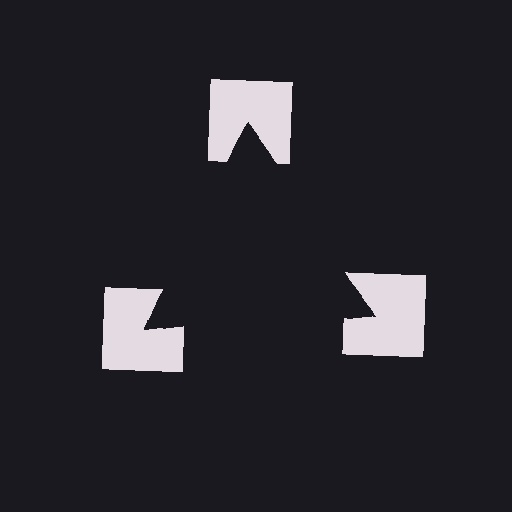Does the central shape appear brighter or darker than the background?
It typically appears slightly darker than the background, even though no actual brightness change is drawn.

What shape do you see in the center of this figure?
An illusory triangle — its edges are inferred from the aligned wedge cuts in the notched squares, not physically drawn.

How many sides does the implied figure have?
3 sides.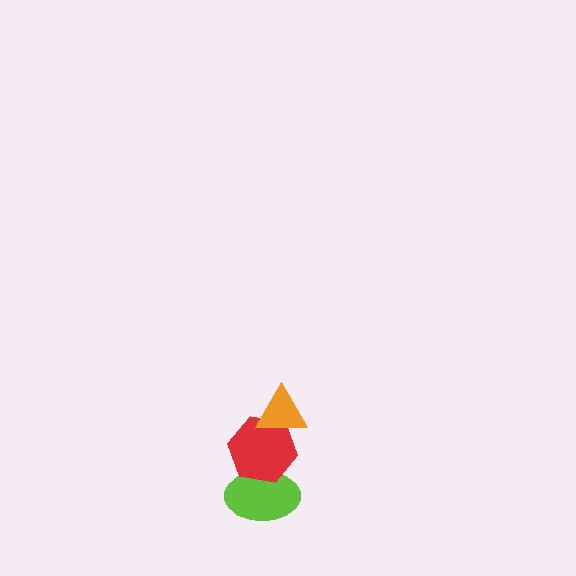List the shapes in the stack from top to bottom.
From top to bottom: the orange triangle, the red hexagon, the lime ellipse.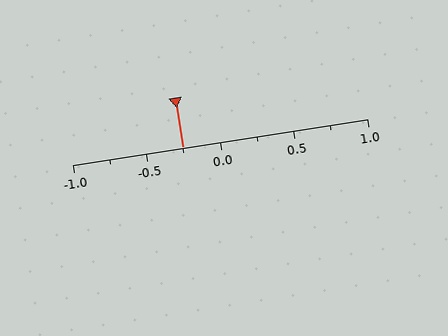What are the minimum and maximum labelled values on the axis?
The axis runs from -1.0 to 1.0.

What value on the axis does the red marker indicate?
The marker indicates approximately -0.25.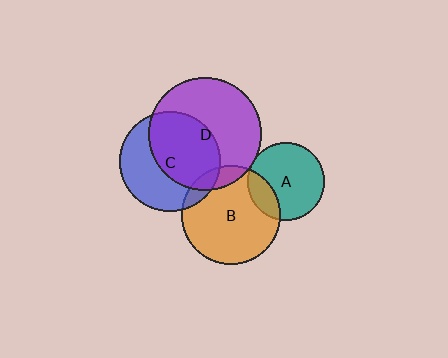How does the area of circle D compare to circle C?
Approximately 1.3 times.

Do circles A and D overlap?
Yes.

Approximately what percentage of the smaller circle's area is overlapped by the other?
Approximately 5%.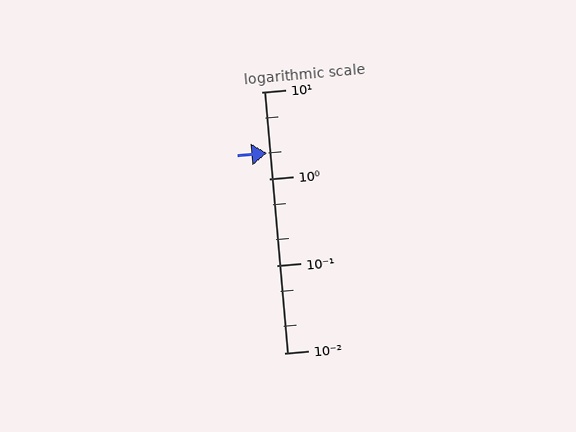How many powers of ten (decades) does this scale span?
The scale spans 3 decades, from 0.01 to 10.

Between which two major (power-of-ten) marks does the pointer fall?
The pointer is between 1 and 10.